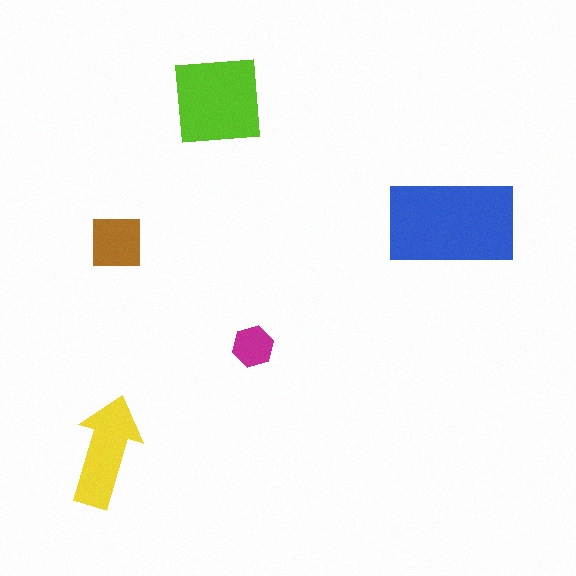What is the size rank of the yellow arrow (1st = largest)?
3rd.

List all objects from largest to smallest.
The blue rectangle, the lime square, the yellow arrow, the brown square, the magenta hexagon.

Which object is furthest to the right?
The blue rectangle is rightmost.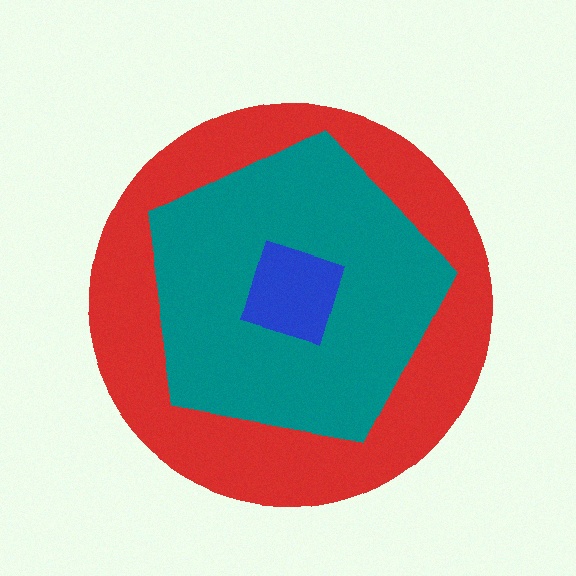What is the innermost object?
The blue square.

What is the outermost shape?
The red circle.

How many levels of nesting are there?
3.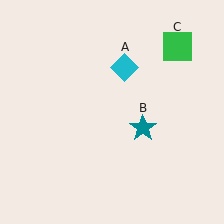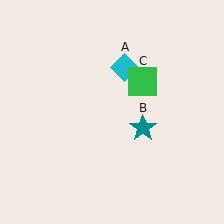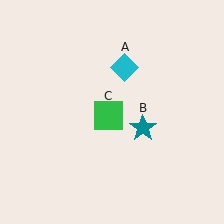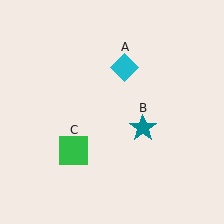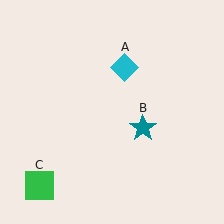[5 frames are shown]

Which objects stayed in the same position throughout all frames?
Cyan diamond (object A) and teal star (object B) remained stationary.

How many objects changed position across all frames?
1 object changed position: green square (object C).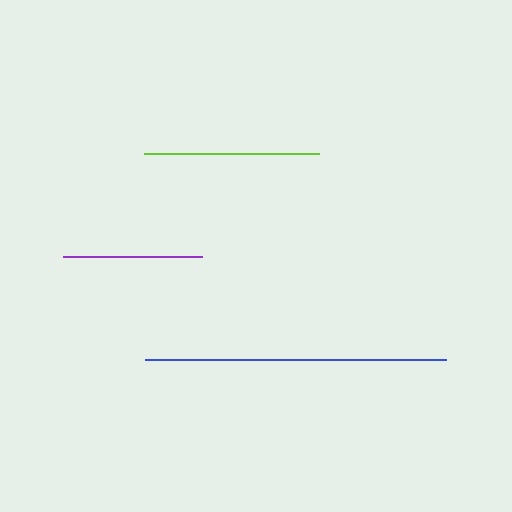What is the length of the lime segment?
The lime segment is approximately 175 pixels long.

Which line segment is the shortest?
The purple line is the shortest at approximately 139 pixels.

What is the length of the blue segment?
The blue segment is approximately 301 pixels long.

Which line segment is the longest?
The blue line is the longest at approximately 301 pixels.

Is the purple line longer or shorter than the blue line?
The blue line is longer than the purple line.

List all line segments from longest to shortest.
From longest to shortest: blue, lime, purple.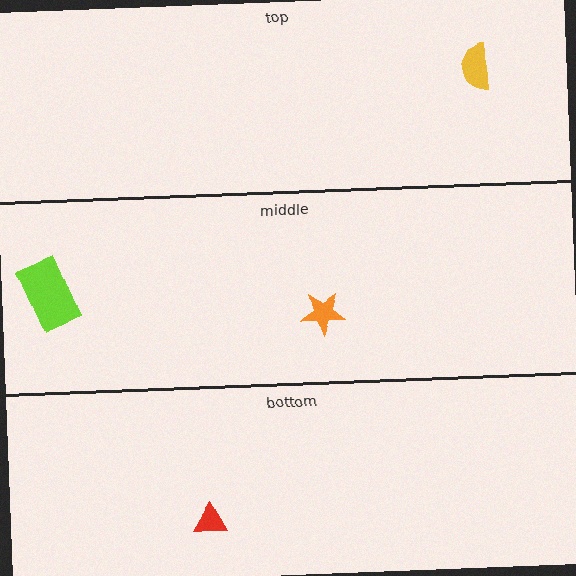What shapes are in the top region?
The yellow semicircle.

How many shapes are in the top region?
1.